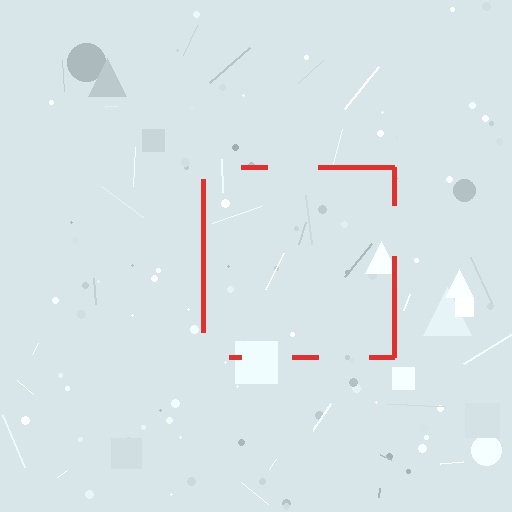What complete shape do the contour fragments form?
The contour fragments form a square.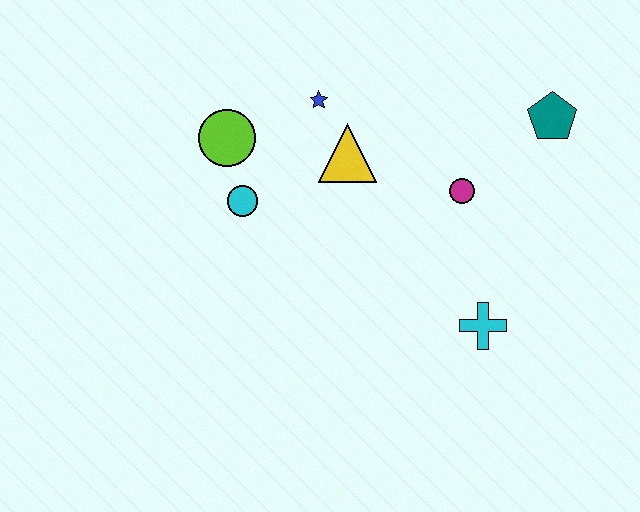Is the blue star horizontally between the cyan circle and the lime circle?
No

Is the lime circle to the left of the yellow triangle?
Yes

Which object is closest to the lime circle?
The cyan circle is closest to the lime circle.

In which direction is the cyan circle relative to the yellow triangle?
The cyan circle is to the left of the yellow triangle.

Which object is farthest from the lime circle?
The teal pentagon is farthest from the lime circle.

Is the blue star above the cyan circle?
Yes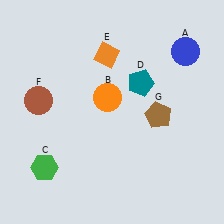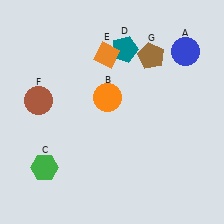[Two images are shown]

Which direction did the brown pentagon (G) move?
The brown pentagon (G) moved up.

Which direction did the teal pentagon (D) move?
The teal pentagon (D) moved up.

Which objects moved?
The objects that moved are: the teal pentagon (D), the brown pentagon (G).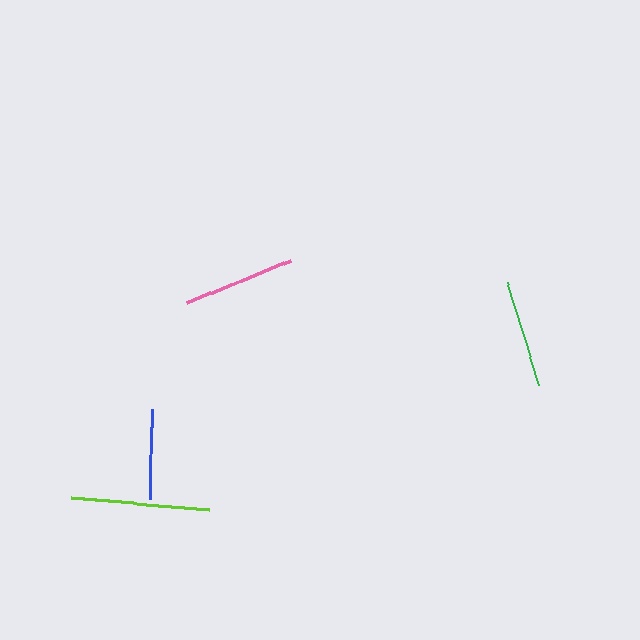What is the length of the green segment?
The green segment is approximately 108 pixels long.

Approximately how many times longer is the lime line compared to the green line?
The lime line is approximately 1.3 times the length of the green line.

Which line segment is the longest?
The lime line is the longest at approximately 139 pixels.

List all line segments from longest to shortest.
From longest to shortest: lime, pink, green, blue.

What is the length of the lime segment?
The lime segment is approximately 139 pixels long.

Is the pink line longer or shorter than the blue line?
The pink line is longer than the blue line.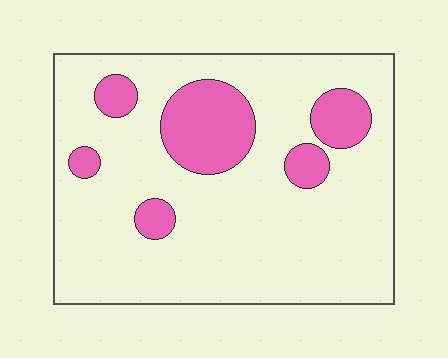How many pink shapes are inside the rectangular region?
6.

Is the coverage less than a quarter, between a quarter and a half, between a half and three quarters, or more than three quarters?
Less than a quarter.